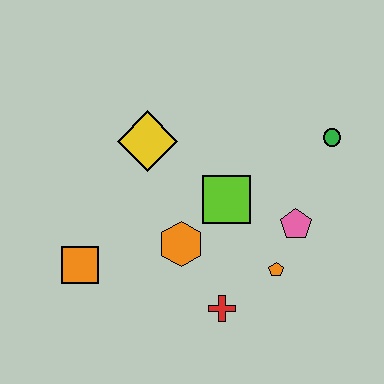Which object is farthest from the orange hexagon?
The green circle is farthest from the orange hexagon.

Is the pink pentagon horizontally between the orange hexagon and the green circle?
Yes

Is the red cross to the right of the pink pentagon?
No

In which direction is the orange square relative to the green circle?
The orange square is to the left of the green circle.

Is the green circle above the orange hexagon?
Yes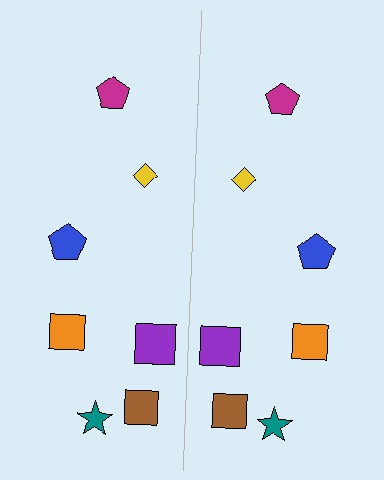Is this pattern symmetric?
Yes, this pattern has bilateral (reflection) symmetry.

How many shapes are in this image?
There are 14 shapes in this image.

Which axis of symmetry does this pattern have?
The pattern has a vertical axis of symmetry running through the center of the image.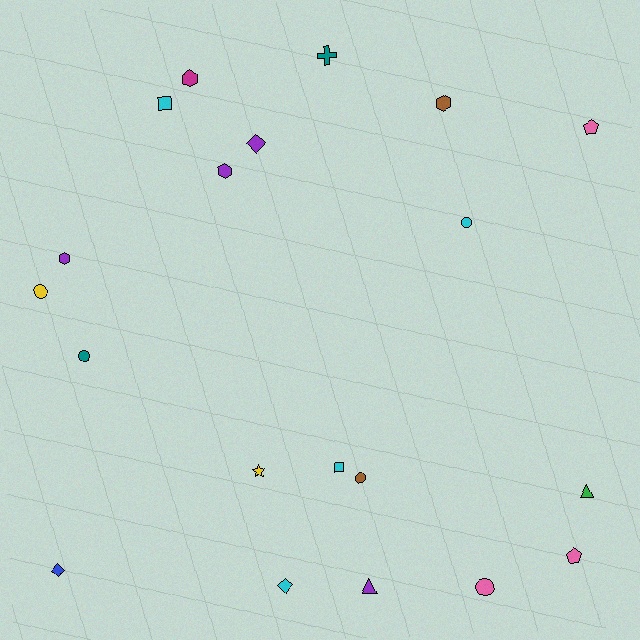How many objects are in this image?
There are 20 objects.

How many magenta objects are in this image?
There is 1 magenta object.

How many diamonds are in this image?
There are 3 diamonds.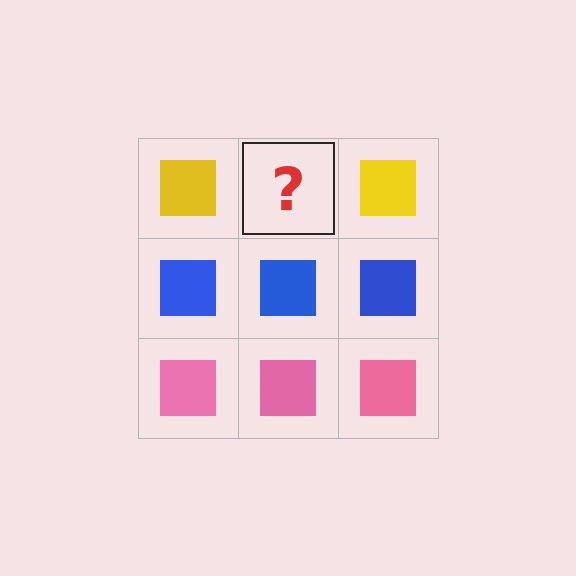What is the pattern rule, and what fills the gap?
The rule is that each row has a consistent color. The gap should be filled with a yellow square.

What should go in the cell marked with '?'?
The missing cell should contain a yellow square.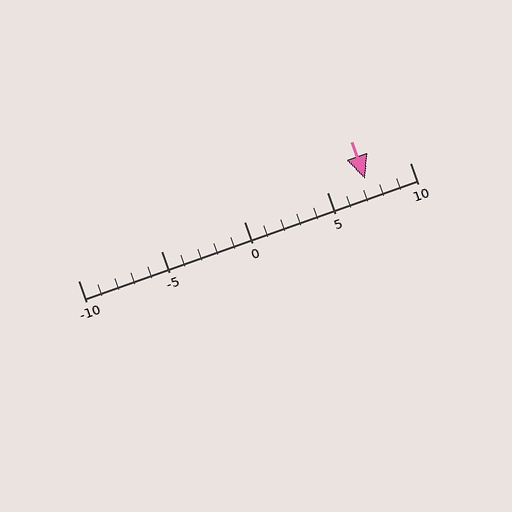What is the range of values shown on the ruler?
The ruler shows values from -10 to 10.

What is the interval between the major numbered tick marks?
The major tick marks are spaced 5 units apart.